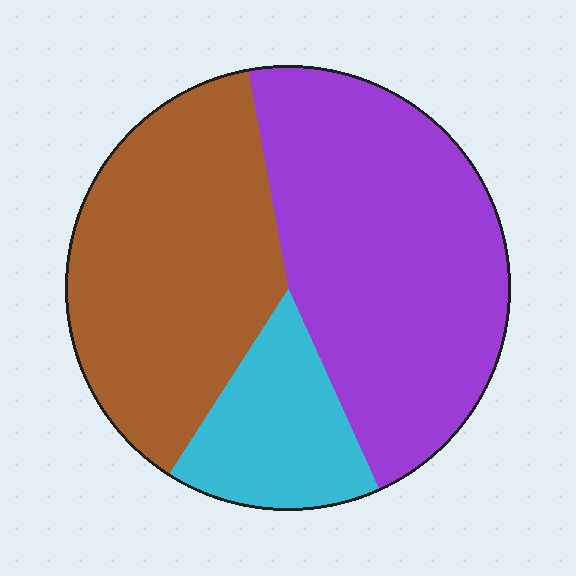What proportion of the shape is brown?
Brown takes up about three eighths (3/8) of the shape.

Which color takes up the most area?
Purple, at roughly 45%.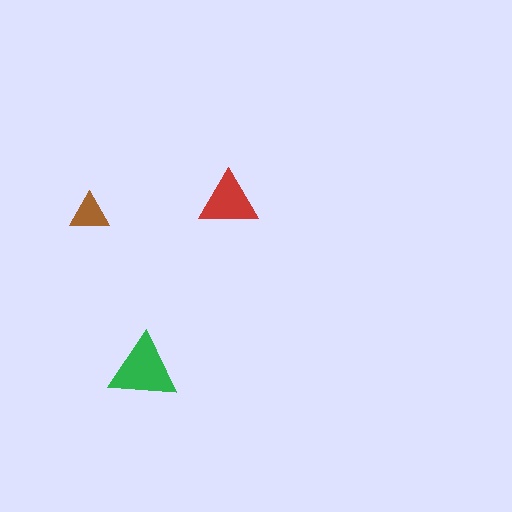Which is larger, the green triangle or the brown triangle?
The green one.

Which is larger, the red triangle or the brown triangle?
The red one.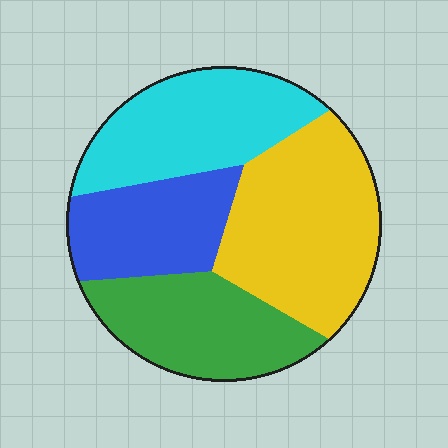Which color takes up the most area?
Yellow, at roughly 35%.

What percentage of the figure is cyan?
Cyan takes up between a quarter and a half of the figure.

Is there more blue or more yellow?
Yellow.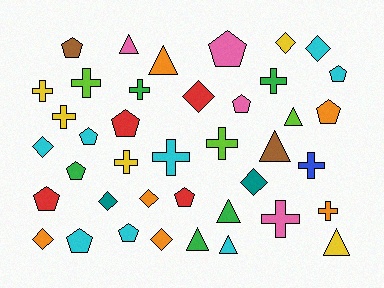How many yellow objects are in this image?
There are 5 yellow objects.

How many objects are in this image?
There are 40 objects.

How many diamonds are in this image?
There are 9 diamonds.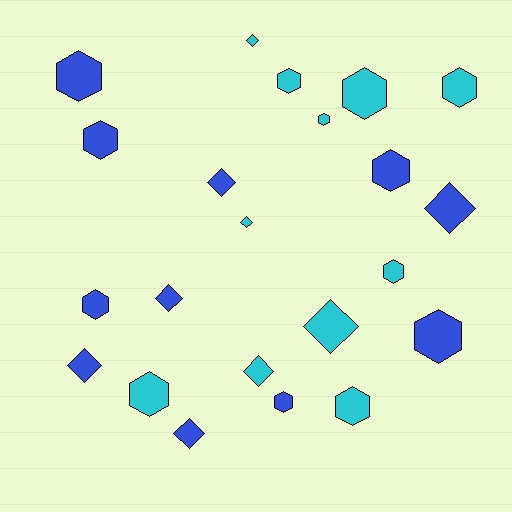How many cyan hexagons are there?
There are 7 cyan hexagons.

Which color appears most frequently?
Blue, with 11 objects.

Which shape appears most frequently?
Hexagon, with 13 objects.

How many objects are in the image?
There are 22 objects.